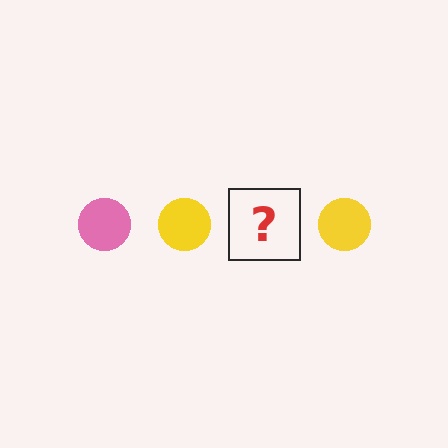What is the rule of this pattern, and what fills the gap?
The rule is that the pattern cycles through pink, yellow circles. The gap should be filled with a pink circle.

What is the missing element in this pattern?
The missing element is a pink circle.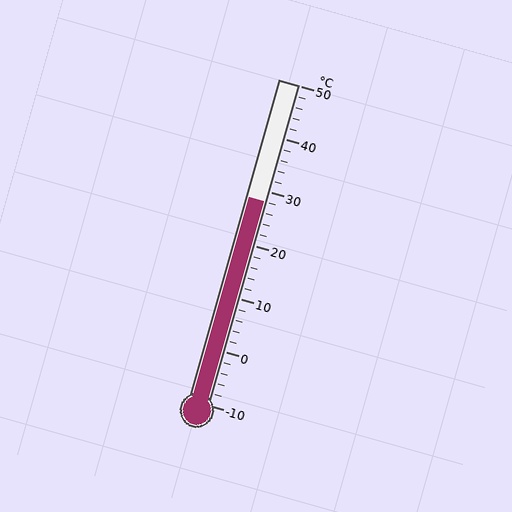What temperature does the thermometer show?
The thermometer shows approximately 28°C.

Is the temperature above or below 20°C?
The temperature is above 20°C.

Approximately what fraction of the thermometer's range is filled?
The thermometer is filled to approximately 65% of its range.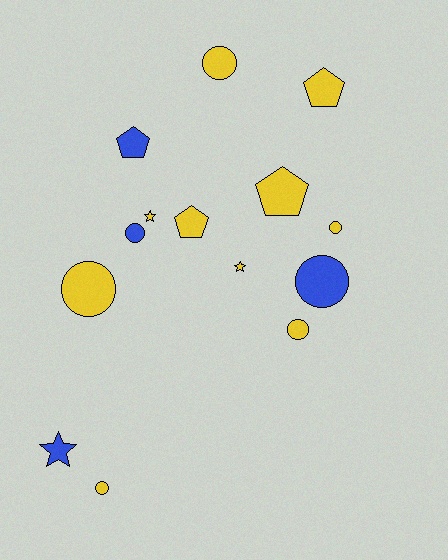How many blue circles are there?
There are 2 blue circles.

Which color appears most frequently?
Yellow, with 10 objects.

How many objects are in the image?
There are 14 objects.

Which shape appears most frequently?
Circle, with 7 objects.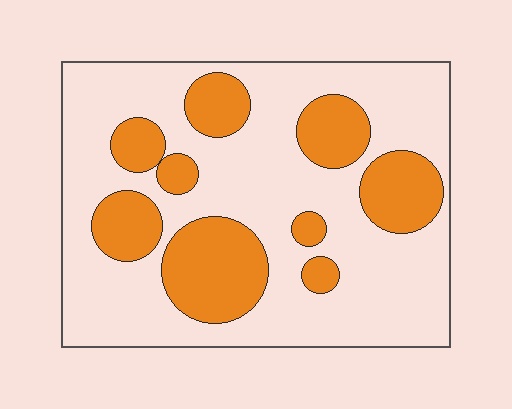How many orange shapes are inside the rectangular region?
9.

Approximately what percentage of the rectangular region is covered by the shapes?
Approximately 30%.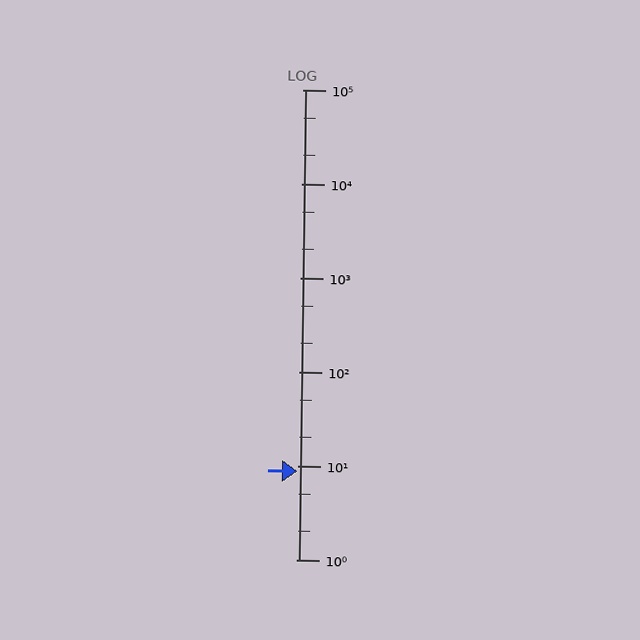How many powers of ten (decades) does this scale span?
The scale spans 5 decades, from 1 to 100000.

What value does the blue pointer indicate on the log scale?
The pointer indicates approximately 8.7.